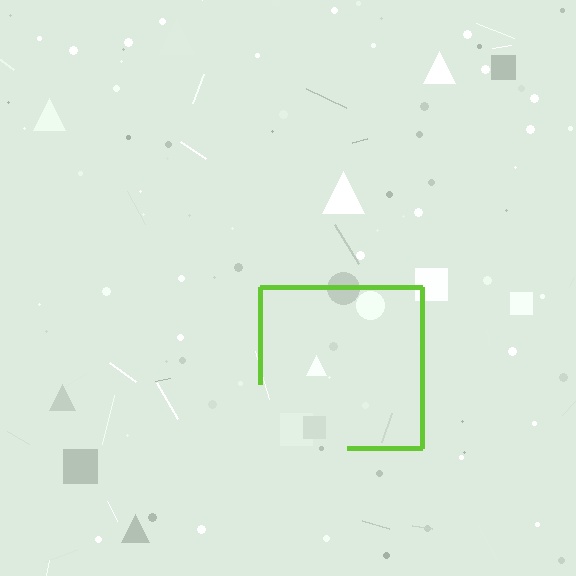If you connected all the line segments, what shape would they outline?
They would outline a square.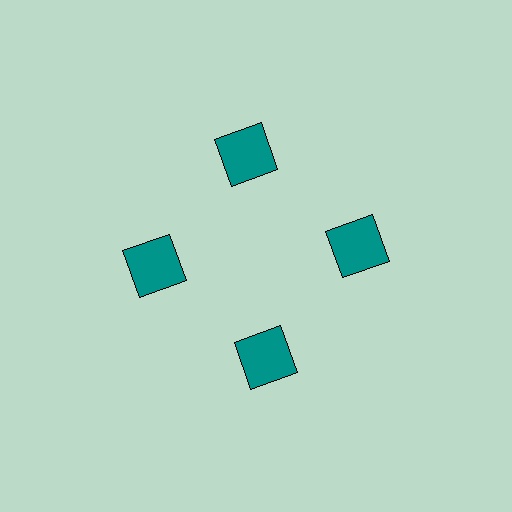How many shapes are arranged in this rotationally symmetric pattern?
There are 4 shapes, arranged in 4 groups of 1.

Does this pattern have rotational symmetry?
Yes, this pattern has 4-fold rotational symmetry. It looks the same after rotating 90 degrees around the center.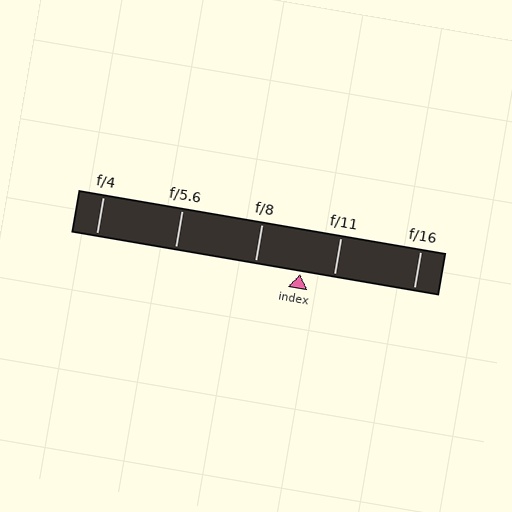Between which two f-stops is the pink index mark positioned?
The index mark is between f/8 and f/11.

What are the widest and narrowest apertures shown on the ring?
The widest aperture shown is f/4 and the narrowest is f/16.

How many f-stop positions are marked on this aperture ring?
There are 5 f-stop positions marked.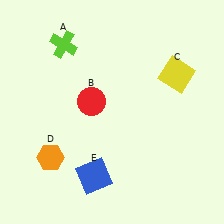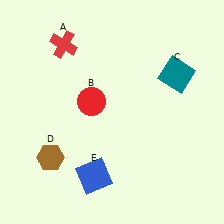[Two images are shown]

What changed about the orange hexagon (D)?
In Image 1, D is orange. In Image 2, it changed to brown.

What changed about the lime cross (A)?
In Image 1, A is lime. In Image 2, it changed to red.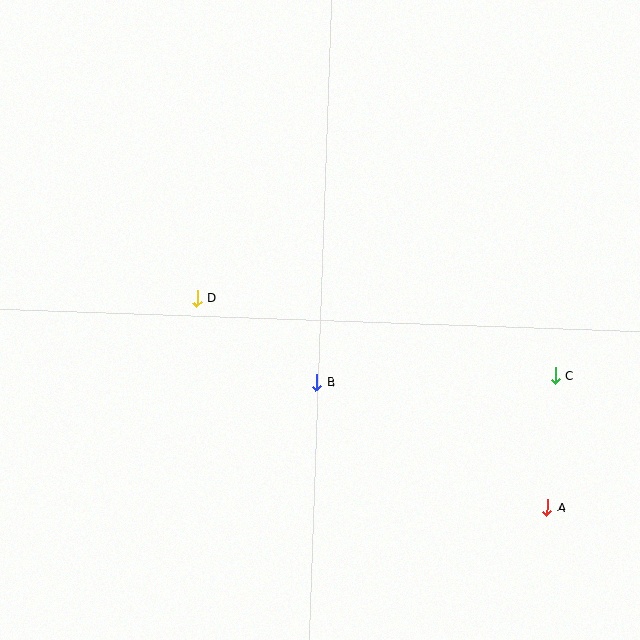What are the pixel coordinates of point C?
Point C is at (555, 376).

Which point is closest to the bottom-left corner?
Point D is closest to the bottom-left corner.